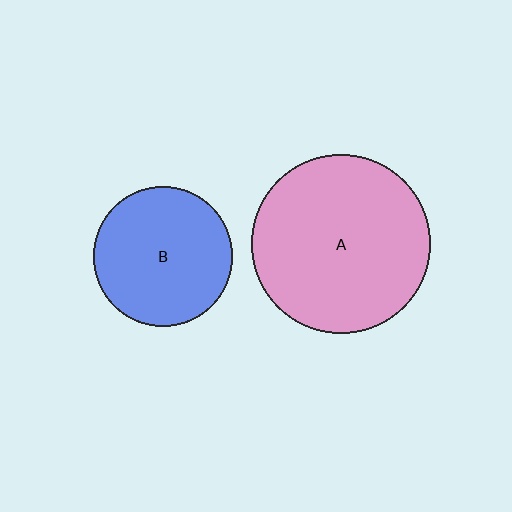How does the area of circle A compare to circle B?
Approximately 1.6 times.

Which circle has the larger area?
Circle A (pink).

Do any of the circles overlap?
No, none of the circles overlap.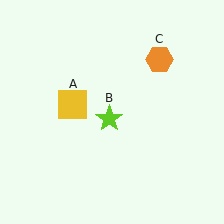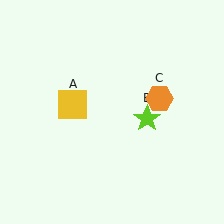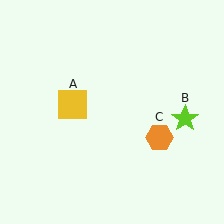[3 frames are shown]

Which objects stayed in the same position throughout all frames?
Yellow square (object A) remained stationary.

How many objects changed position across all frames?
2 objects changed position: lime star (object B), orange hexagon (object C).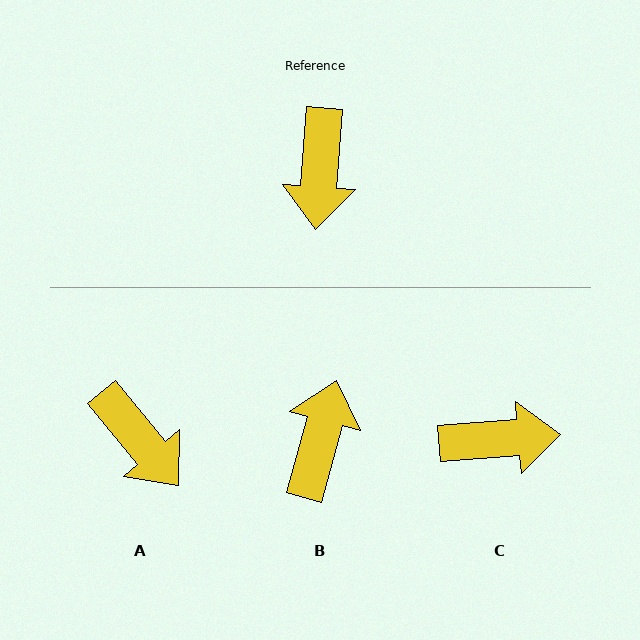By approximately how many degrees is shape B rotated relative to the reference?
Approximately 169 degrees counter-clockwise.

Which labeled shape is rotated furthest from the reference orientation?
B, about 169 degrees away.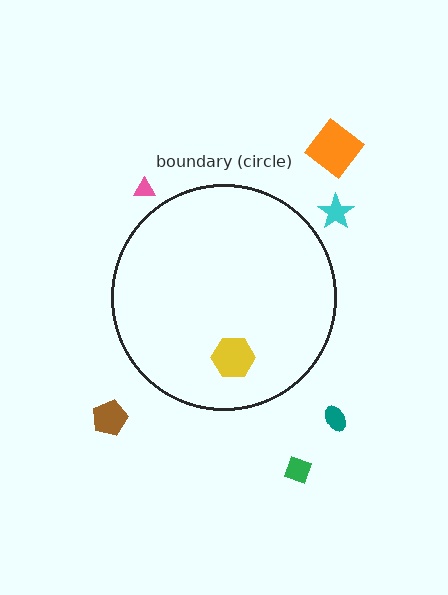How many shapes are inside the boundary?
1 inside, 6 outside.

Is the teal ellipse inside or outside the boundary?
Outside.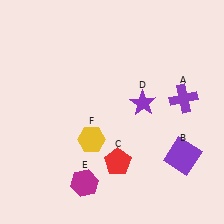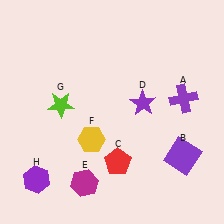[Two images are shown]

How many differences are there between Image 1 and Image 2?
There are 2 differences between the two images.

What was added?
A lime star (G), a purple hexagon (H) were added in Image 2.